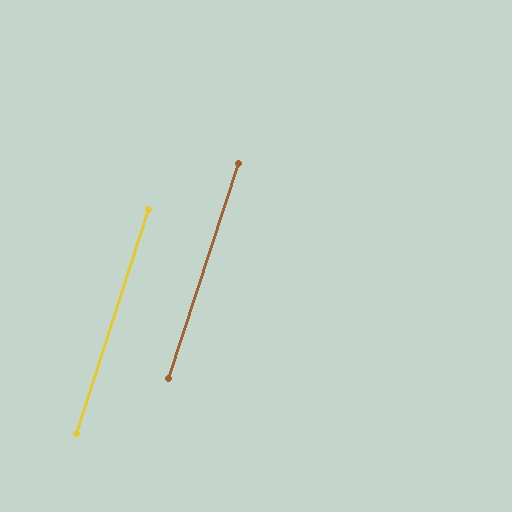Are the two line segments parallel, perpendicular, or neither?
Parallel — their directions differ by only 0.3°.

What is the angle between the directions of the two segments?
Approximately 0 degrees.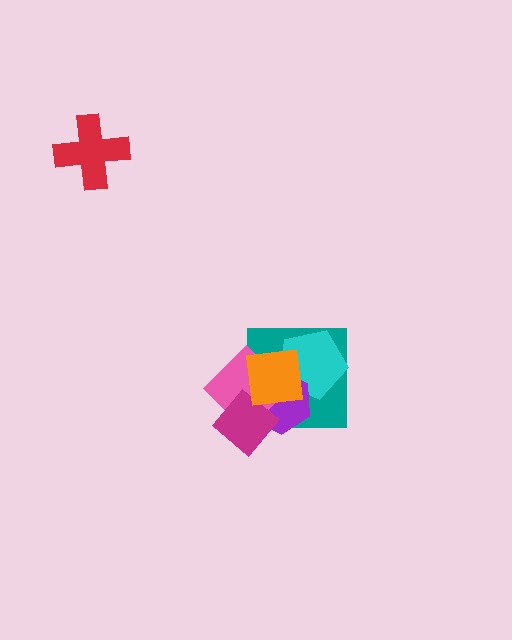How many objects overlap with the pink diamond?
5 objects overlap with the pink diamond.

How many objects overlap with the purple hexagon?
5 objects overlap with the purple hexagon.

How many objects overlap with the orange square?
5 objects overlap with the orange square.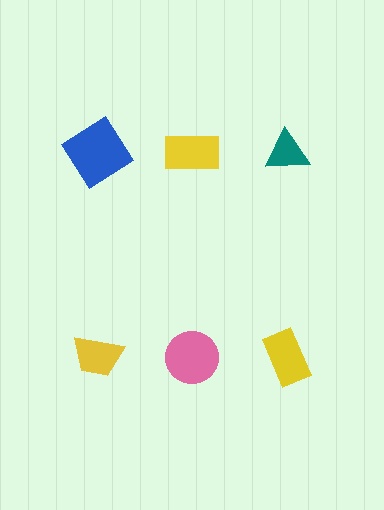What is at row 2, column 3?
A yellow rectangle.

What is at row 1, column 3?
A teal triangle.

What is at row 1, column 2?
A yellow rectangle.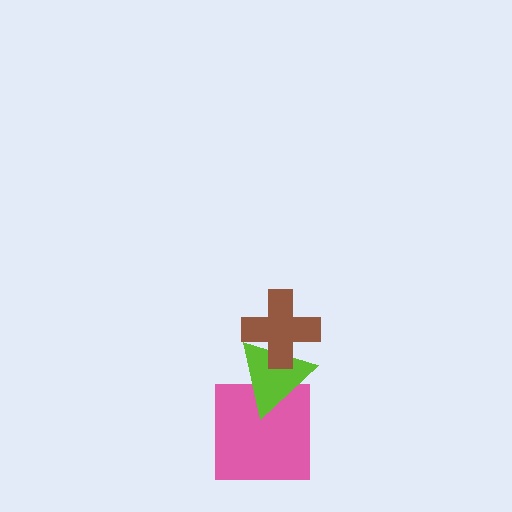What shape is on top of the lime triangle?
The brown cross is on top of the lime triangle.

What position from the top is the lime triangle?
The lime triangle is 2nd from the top.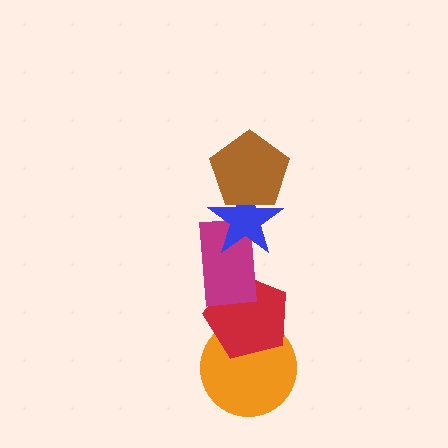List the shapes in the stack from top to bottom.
From top to bottom: the brown pentagon, the blue star, the magenta rectangle, the red pentagon, the orange circle.